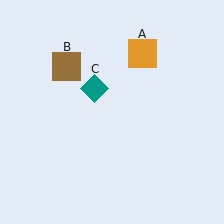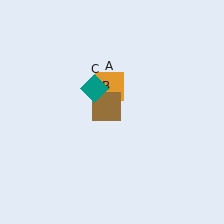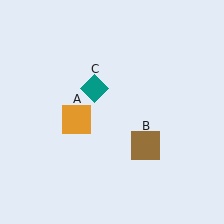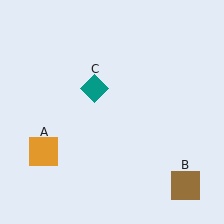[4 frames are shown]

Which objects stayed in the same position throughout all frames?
Teal diamond (object C) remained stationary.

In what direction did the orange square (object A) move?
The orange square (object A) moved down and to the left.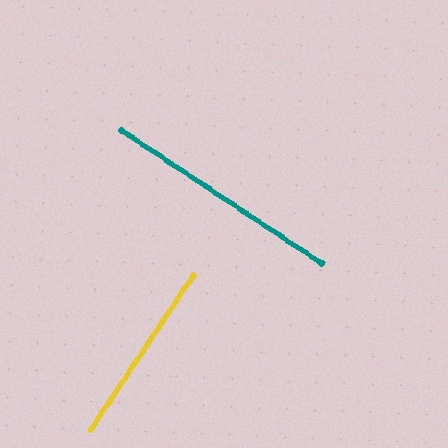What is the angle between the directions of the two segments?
Approximately 90 degrees.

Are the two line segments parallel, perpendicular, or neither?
Perpendicular — they meet at approximately 90°.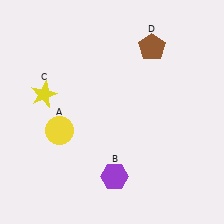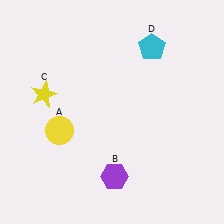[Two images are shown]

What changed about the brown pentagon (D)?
In Image 1, D is brown. In Image 2, it changed to cyan.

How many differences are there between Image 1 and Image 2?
There is 1 difference between the two images.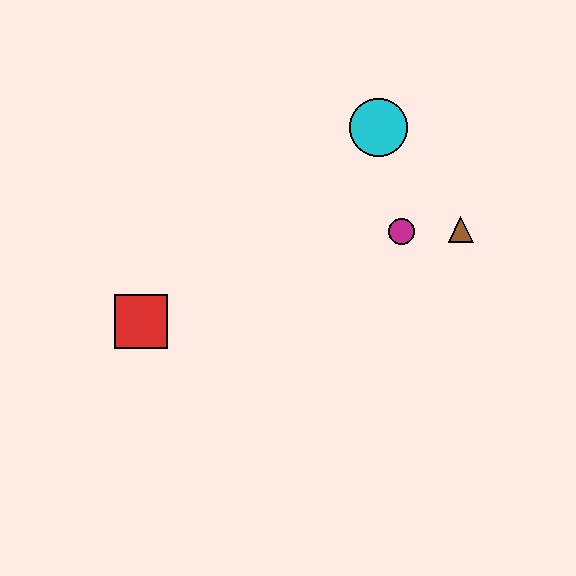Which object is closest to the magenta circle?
The brown triangle is closest to the magenta circle.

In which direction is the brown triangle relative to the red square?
The brown triangle is to the right of the red square.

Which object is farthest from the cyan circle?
The red square is farthest from the cyan circle.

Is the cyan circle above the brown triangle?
Yes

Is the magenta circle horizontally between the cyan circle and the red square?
No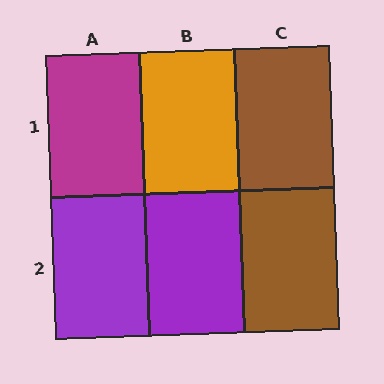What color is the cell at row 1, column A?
Magenta.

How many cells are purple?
2 cells are purple.